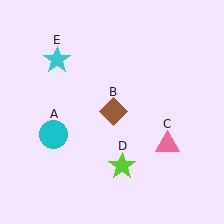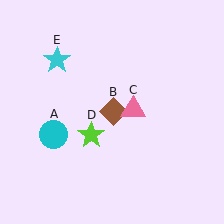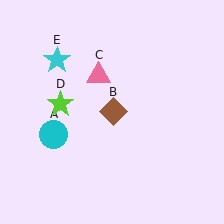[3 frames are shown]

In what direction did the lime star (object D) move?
The lime star (object D) moved up and to the left.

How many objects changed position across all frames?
2 objects changed position: pink triangle (object C), lime star (object D).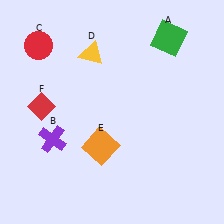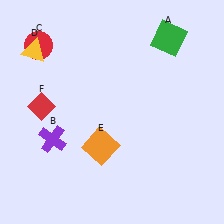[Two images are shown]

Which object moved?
The yellow triangle (D) moved left.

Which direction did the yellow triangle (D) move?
The yellow triangle (D) moved left.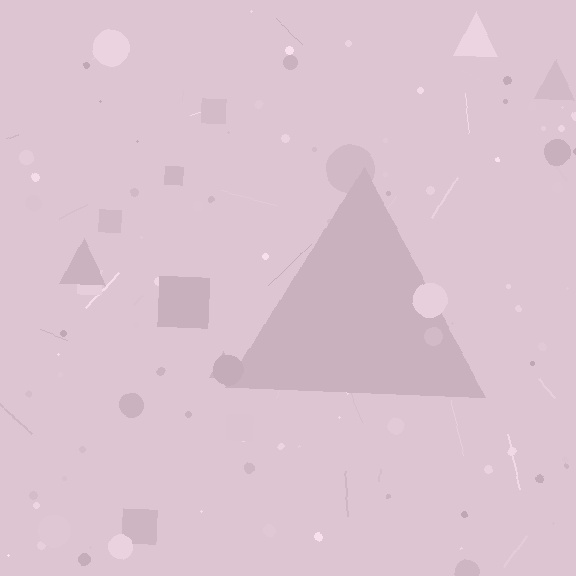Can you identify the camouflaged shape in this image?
The camouflaged shape is a triangle.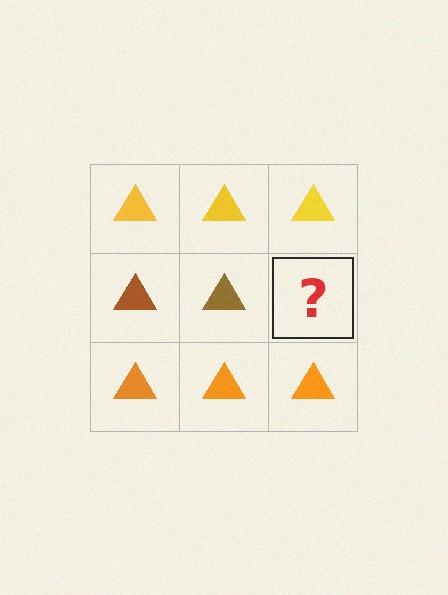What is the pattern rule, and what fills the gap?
The rule is that each row has a consistent color. The gap should be filled with a brown triangle.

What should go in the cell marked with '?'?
The missing cell should contain a brown triangle.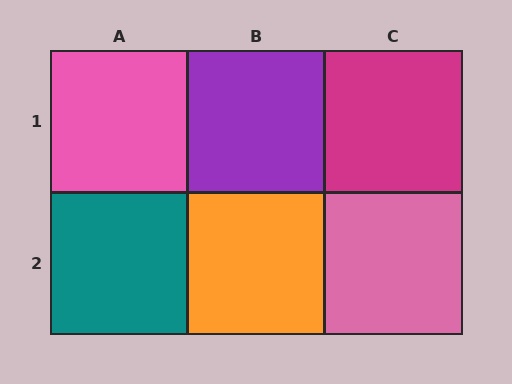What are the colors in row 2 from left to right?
Teal, orange, pink.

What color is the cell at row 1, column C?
Magenta.